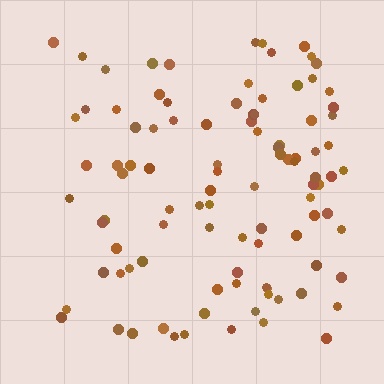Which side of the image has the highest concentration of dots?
The right.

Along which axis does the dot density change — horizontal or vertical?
Horizontal.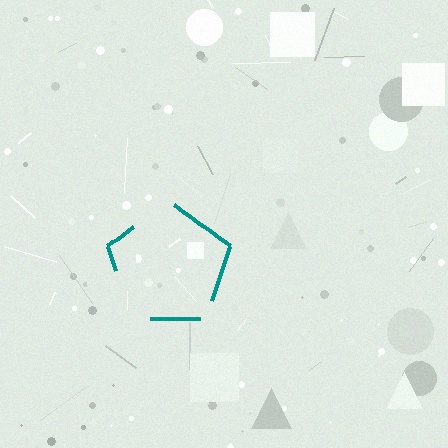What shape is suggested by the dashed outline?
The dashed outline suggests a pentagon.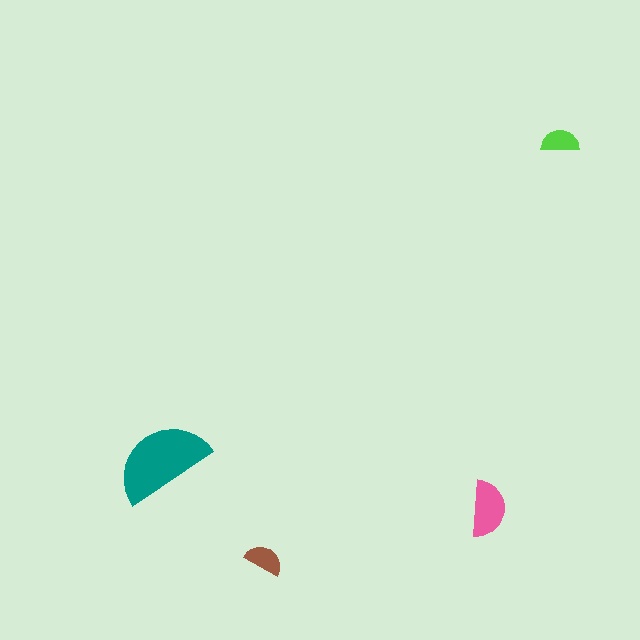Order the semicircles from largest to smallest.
the teal one, the pink one, the brown one, the lime one.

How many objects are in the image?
There are 4 objects in the image.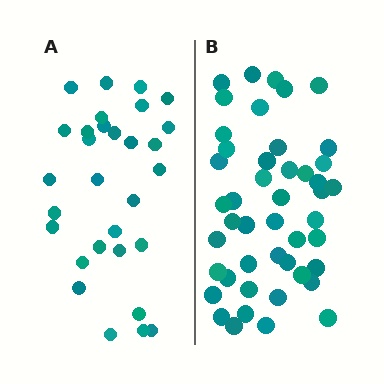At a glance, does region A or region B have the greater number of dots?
Region B (the right region) has more dots.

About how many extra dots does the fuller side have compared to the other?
Region B has approximately 15 more dots than region A.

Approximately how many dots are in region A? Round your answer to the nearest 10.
About 30 dots.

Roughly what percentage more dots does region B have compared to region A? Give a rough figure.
About 55% more.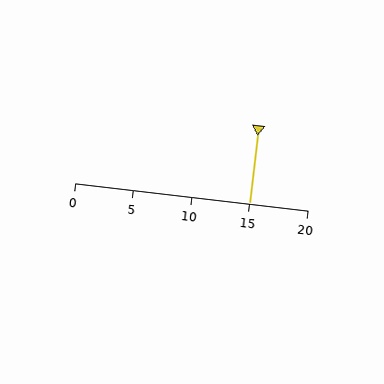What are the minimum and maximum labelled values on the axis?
The axis runs from 0 to 20.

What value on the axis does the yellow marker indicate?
The marker indicates approximately 15.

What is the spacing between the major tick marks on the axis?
The major ticks are spaced 5 apart.